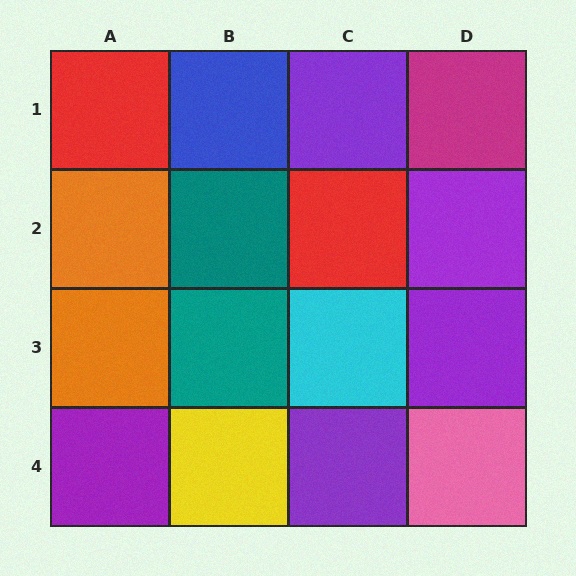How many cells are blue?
1 cell is blue.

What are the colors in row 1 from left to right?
Red, blue, purple, magenta.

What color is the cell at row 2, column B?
Teal.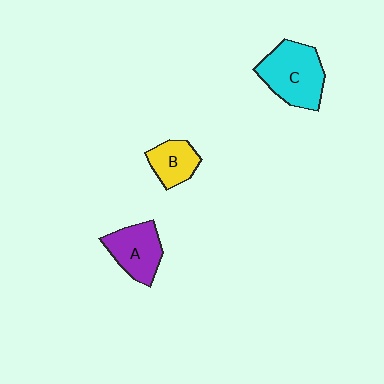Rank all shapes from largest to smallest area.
From largest to smallest: C (cyan), A (purple), B (yellow).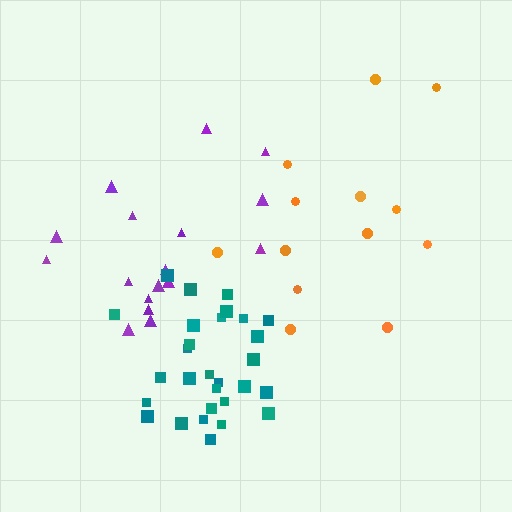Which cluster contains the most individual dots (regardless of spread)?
Teal (29).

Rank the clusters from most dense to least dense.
teal, purple, orange.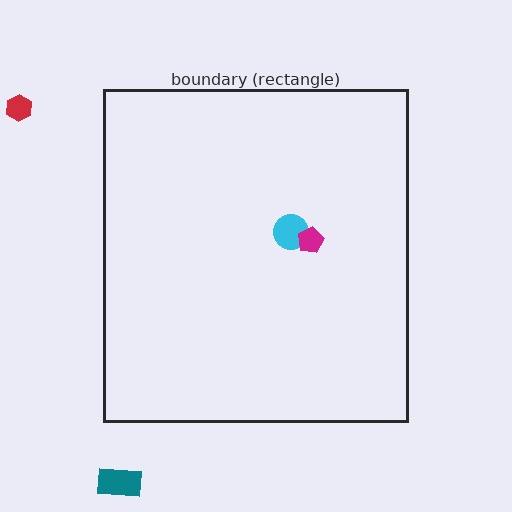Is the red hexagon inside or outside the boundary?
Outside.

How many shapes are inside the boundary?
2 inside, 2 outside.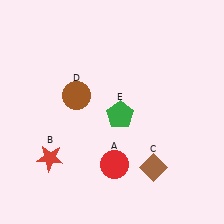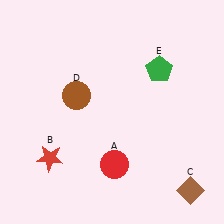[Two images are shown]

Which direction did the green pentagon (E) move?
The green pentagon (E) moved up.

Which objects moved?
The objects that moved are: the brown diamond (C), the green pentagon (E).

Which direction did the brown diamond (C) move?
The brown diamond (C) moved right.